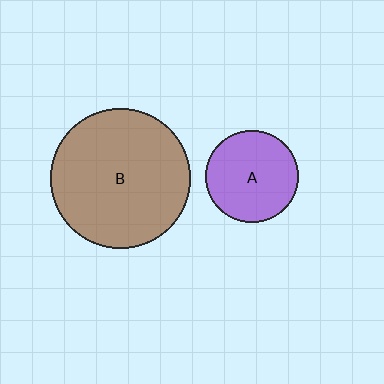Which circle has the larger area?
Circle B (brown).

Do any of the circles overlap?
No, none of the circles overlap.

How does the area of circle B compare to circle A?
Approximately 2.3 times.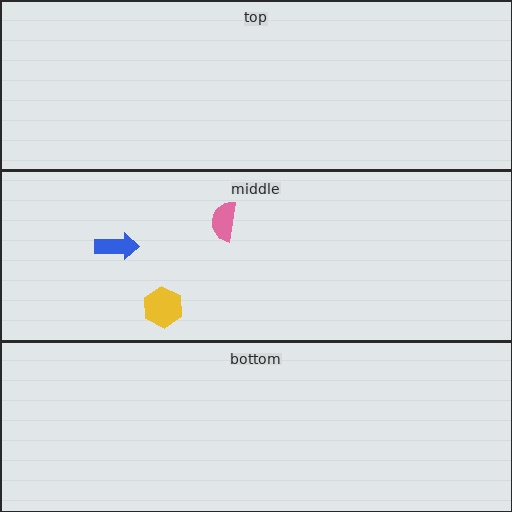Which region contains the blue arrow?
The middle region.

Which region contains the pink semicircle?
The middle region.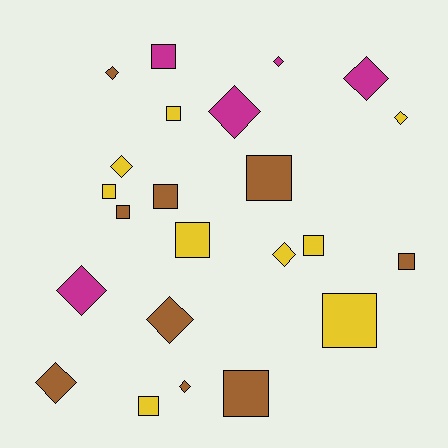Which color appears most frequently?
Yellow, with 9 objects.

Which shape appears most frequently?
Square, with 12 objects.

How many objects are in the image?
There are 23 objects.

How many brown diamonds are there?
There are 4 brown diamonds.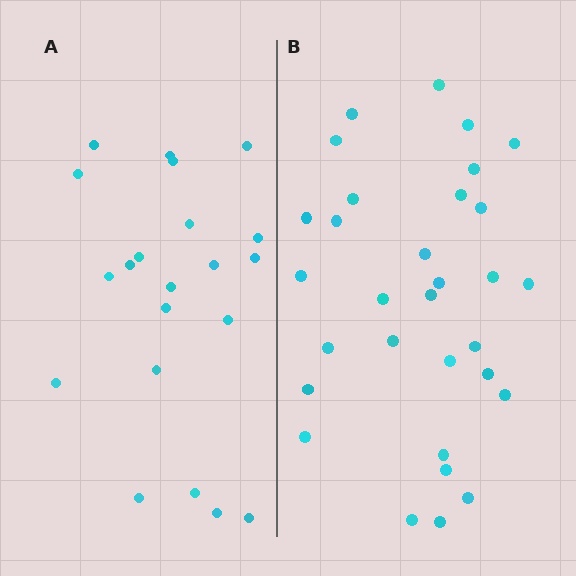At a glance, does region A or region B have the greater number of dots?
Region B (the right region) has more dots.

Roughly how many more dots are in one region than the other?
Region B has roughly 10 or so more dots than region A.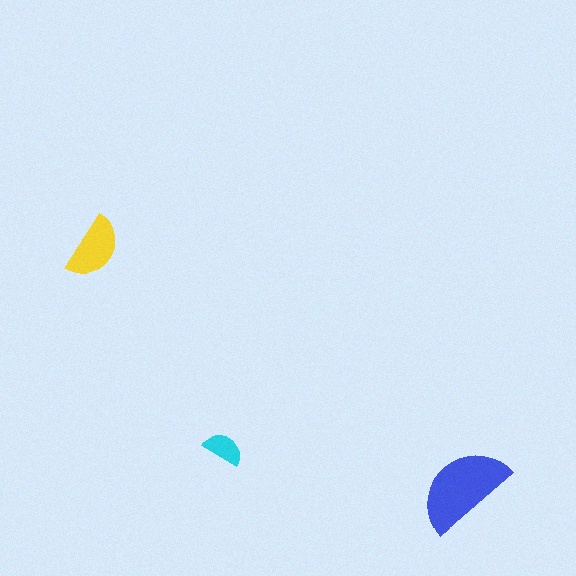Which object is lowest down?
The blue semicircle is bottommost.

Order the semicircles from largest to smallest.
the blue one, the yellow one, the cyan one.